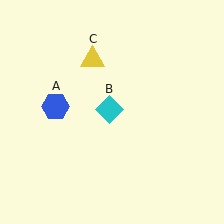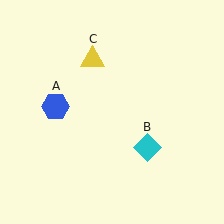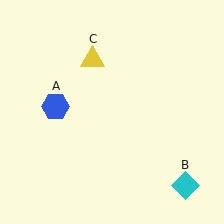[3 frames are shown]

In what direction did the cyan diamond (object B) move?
The cyan diamond (object B) moved down and to the right.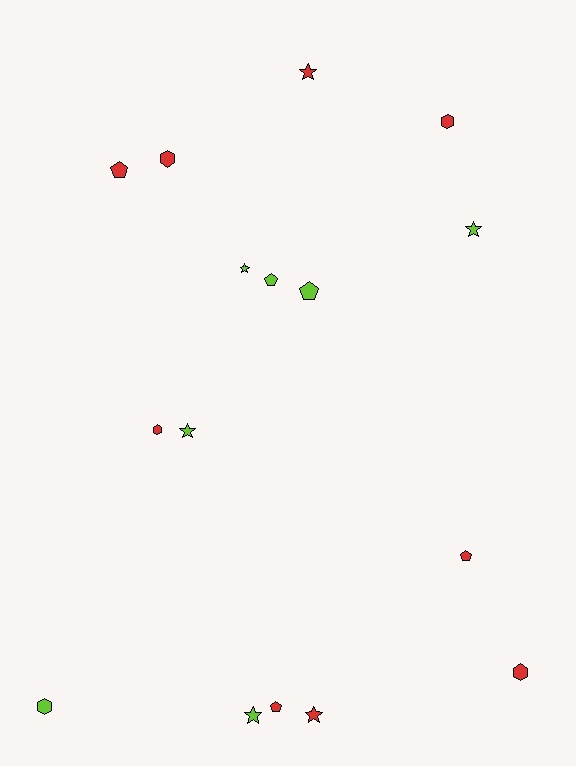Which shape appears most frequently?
Star, with 6 objects.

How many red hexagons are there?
There are 4 red hexagons.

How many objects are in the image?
There are 16 objects.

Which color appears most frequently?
Red, with 9 objects.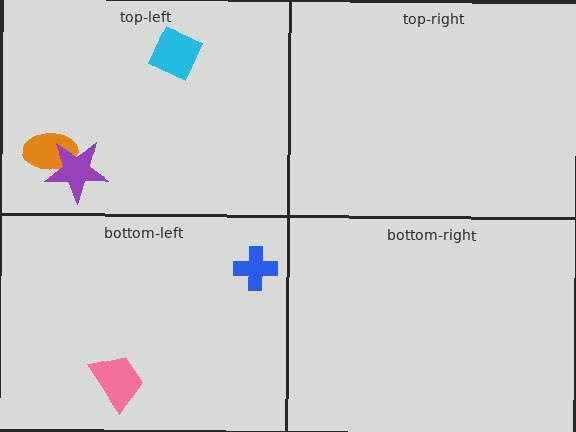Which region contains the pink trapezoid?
The bottom-left region.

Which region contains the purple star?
The top-left region.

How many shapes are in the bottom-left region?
2.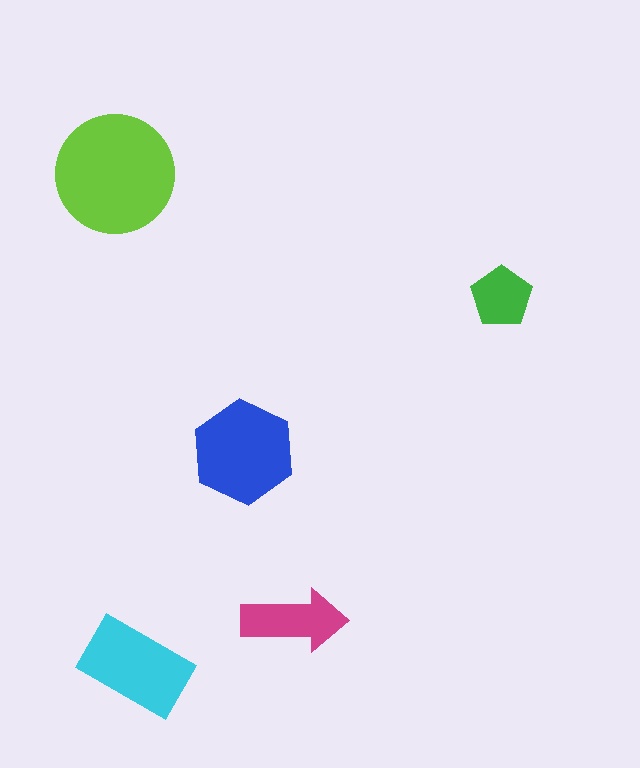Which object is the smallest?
The green pentagon.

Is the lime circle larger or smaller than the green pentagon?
Larger.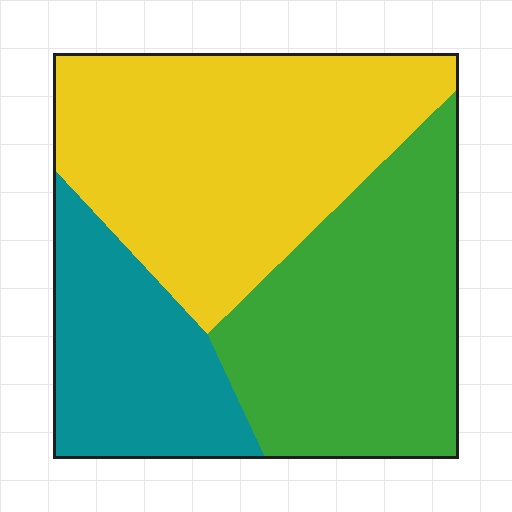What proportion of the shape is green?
Green takes up about three eighths (3/8) of the shape.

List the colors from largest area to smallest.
From largest to smallest: yellow, green, teal.